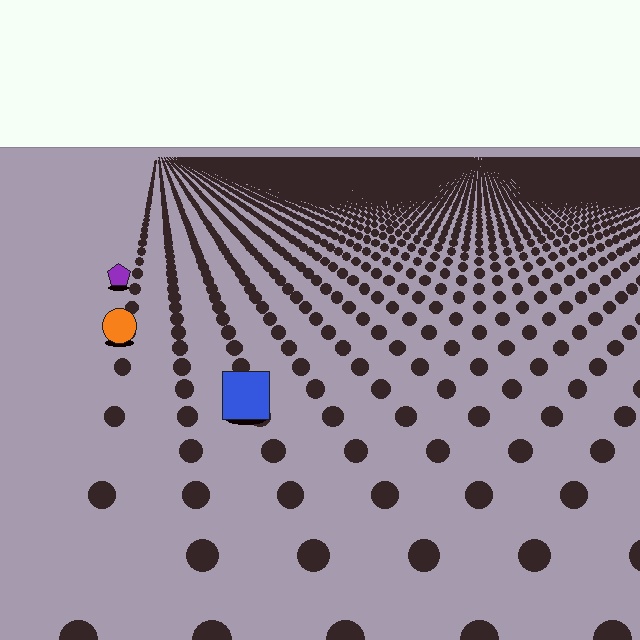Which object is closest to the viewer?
The blue square is closest. The texture marks near it are larger and more spread out.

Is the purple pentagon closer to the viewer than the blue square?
No. The blue square is closer — you can tell from the texture gradient: the ground texture is coarser near it.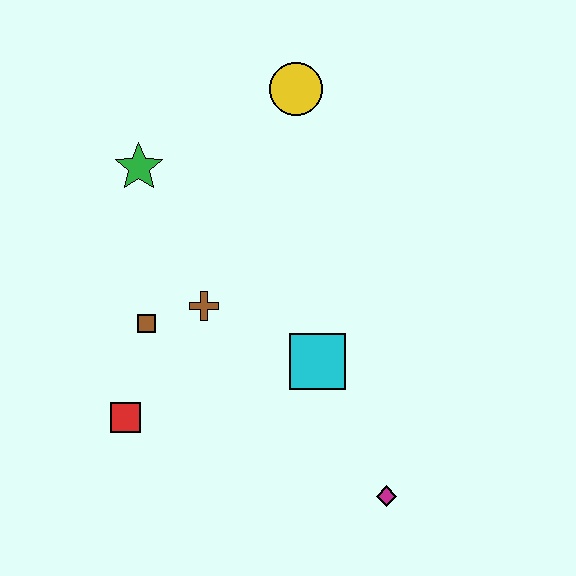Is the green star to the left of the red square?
No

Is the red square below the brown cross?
Yes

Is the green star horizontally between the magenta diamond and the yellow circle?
No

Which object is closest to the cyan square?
The brown cross is closest to the cyan square.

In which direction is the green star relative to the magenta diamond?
The green star is above the magenta diamond.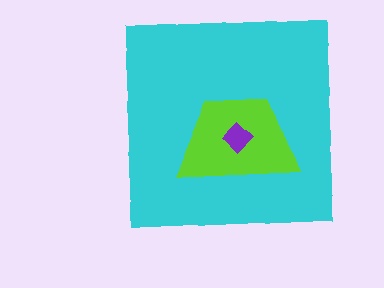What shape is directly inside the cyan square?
The lime trapezoid.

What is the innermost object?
The purple diamond.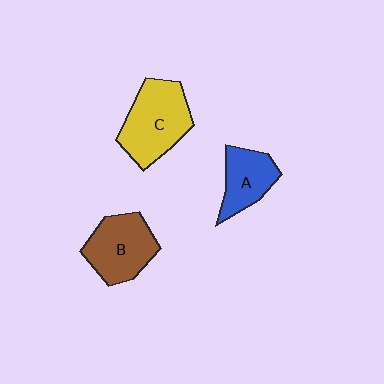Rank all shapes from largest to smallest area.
From largest to smallest: C (yellow), B (brown), A (blue).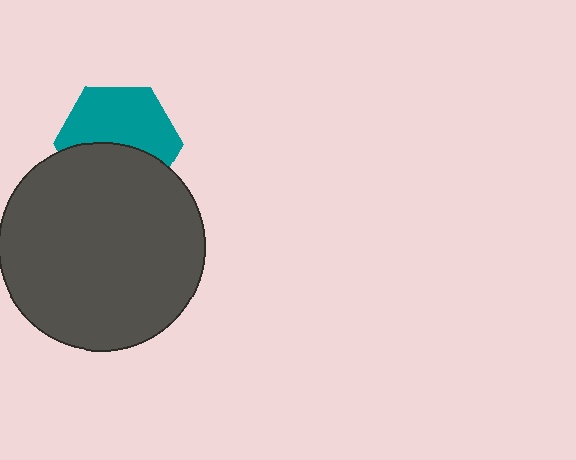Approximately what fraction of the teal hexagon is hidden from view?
Roughly 44% of the teal hexagon is hidden behind the dark gray circle.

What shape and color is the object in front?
The object in front is a dark gray circle.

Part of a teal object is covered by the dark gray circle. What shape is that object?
It is a hexagon.